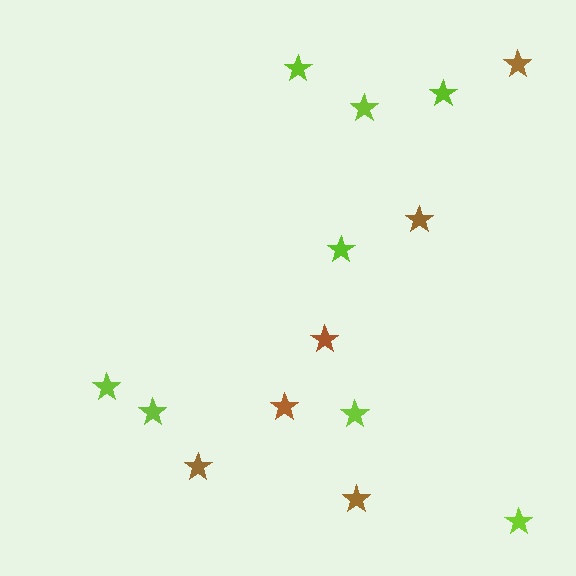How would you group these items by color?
There are 2 groups: one group of lime stars (8) and one group of brown stars (6).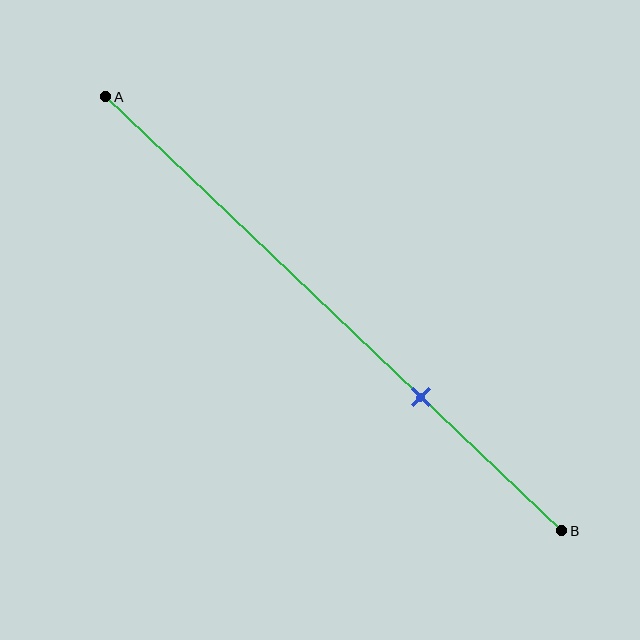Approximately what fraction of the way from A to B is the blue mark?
The blue mark is approximately 70% of the way from A to B.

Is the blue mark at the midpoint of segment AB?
No, the mark is at about 70% from A, not at the 50% midpoint.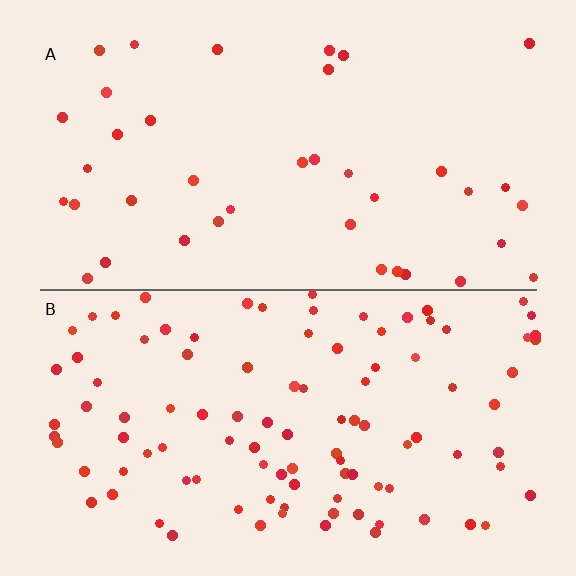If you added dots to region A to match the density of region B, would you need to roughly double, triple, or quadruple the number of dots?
Approximately triple.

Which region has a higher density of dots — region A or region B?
B (the bottom).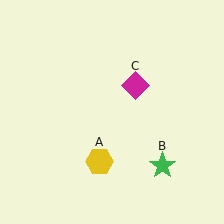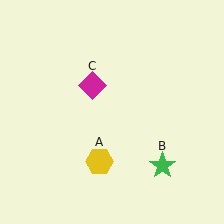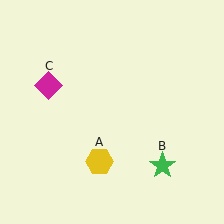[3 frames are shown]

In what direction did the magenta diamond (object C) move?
The magenta diamond (object C) moved left.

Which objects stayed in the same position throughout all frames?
Yellow hexagon (object A) and green star (object B) remained stationary.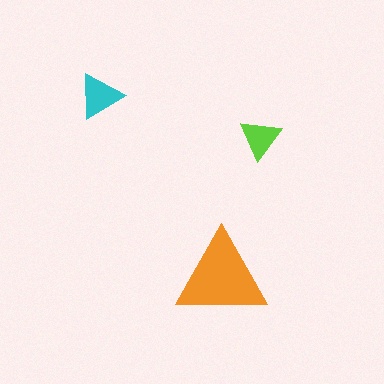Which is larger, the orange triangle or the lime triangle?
The orange one.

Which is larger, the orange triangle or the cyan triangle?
The orange one.